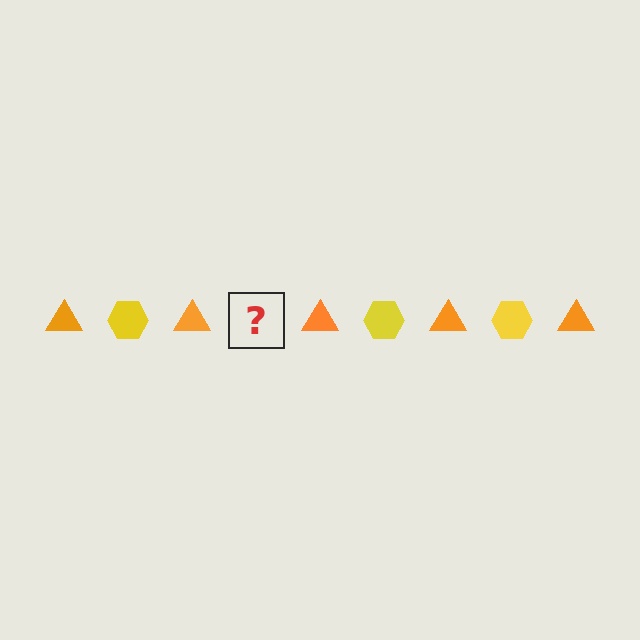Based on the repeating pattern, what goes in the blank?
The blank should be a yellow hexagon.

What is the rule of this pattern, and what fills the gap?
The rule is that the pattern alternates between orange triangle and yellow hexagon. The gap should be filled with a yellow hexagon.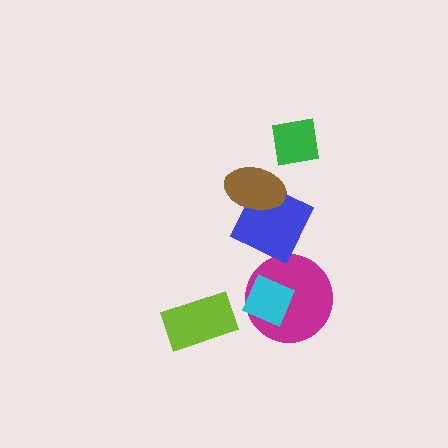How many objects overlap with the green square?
0 objects overlap with the green square.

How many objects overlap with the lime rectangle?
0 objects overlap with the lime rectangle.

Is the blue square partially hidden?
Yes, it is partially covered by another shape.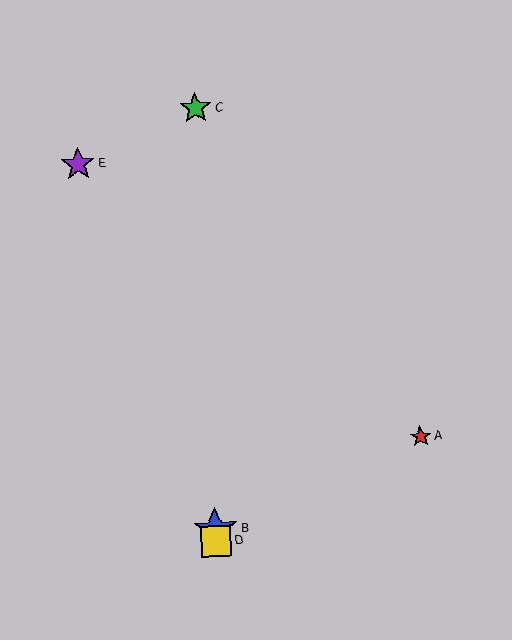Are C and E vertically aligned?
No, C is at x≈195 and E is at x≈78.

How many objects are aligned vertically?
3 objects (B, C, D) are aligned vertically.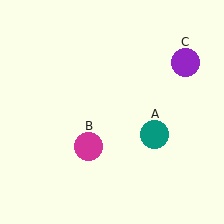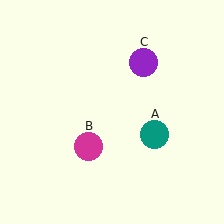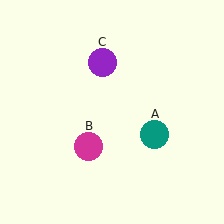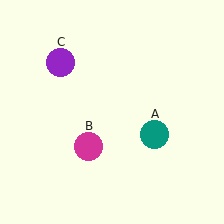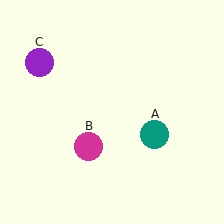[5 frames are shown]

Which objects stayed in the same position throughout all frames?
Teal circle (object A) and magenta circle (object B) remained stationary.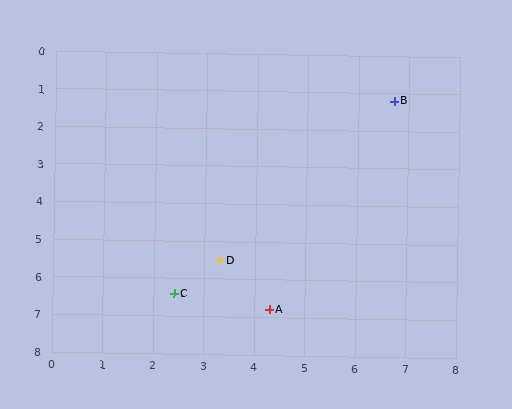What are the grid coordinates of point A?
Point A is at approximately (4.3, 6.8).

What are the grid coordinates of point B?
Point B is at approximately (6.7, 1.2).